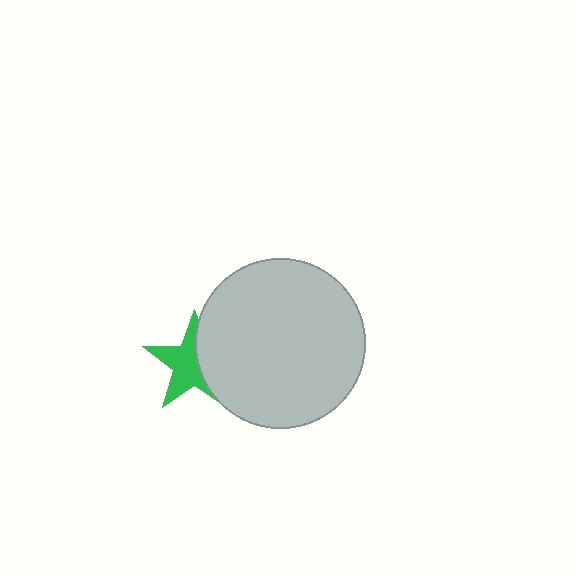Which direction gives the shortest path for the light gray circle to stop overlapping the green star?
Moving right gives the shortest separation.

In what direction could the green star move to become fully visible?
The green star could move left. That would shift it out from behind the light gray circle entirely.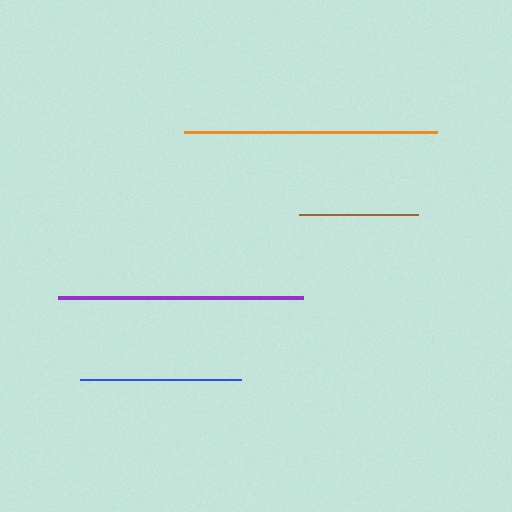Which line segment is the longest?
The orange line is the longest at approximately 253 pixels.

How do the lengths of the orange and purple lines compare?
The orange and purple lines are approximately the same length.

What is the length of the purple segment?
The purple segment is approximately 245 pixels long.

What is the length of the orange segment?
The orange segment is approximately 253 pixels long.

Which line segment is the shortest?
The brown line is the shortest at approximately 119 pixels.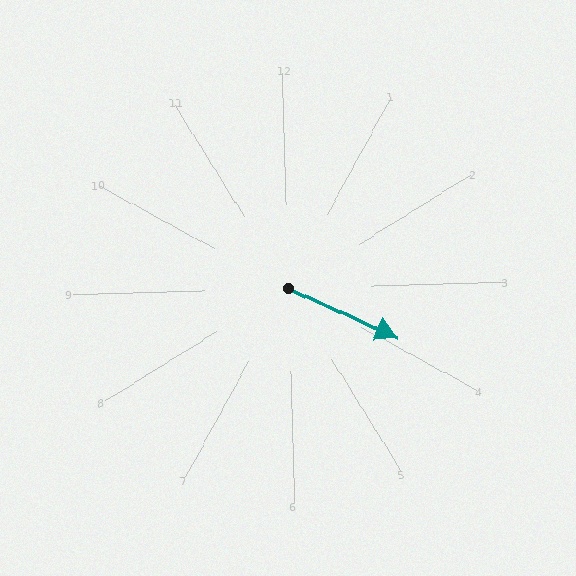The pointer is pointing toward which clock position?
Roughly 4 o'clock.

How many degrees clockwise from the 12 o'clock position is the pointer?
Approximately 116 degrees.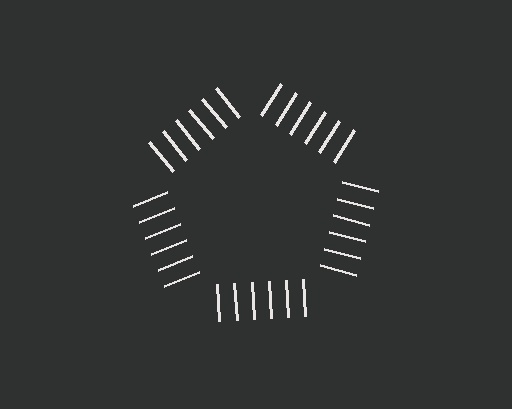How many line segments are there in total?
30 — 6 along each of the 5 edges.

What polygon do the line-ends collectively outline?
An illusory pentagon — the line segments terminate on its edges but no continuous stroke is drawn.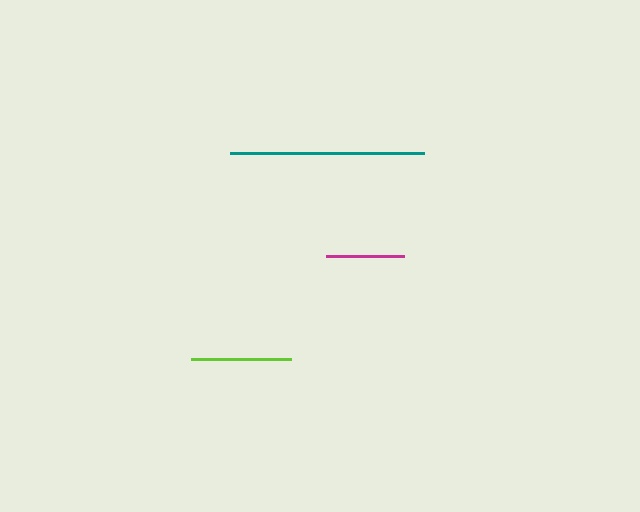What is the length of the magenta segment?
The magenta segment is approximately 78 pixels long.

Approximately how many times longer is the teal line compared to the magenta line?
The teal line is approximately 2.5 times the length of the magenta line.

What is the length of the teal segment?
The teal segment is approximately 194 pixels long.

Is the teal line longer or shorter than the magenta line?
The teal line is longer than the magenta line.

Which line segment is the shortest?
The magenta line is the shortest at approximately 78 pixels.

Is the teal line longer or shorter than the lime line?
The teal line is longer than the lime line.